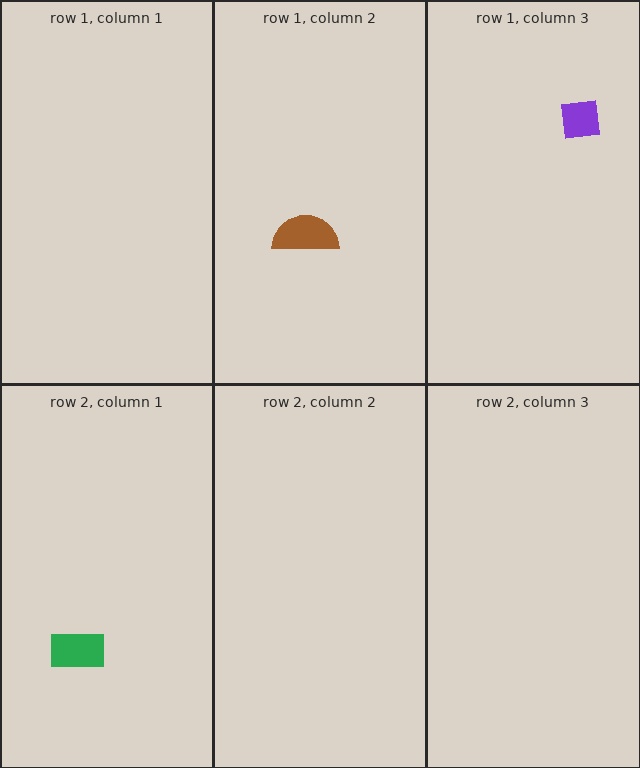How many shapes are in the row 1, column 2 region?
1.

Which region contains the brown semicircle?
The row 1, column 2 region.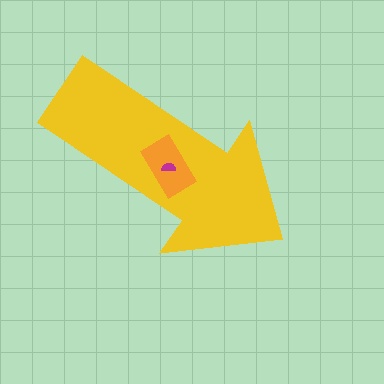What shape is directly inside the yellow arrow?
The orange rectangle.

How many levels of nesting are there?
3.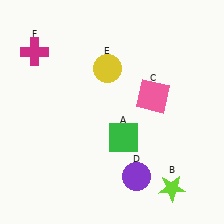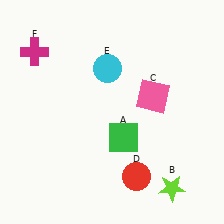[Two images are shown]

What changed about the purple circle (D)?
In Image 1, D is purple. In Image 2, it changed to red.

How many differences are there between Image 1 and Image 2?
There are 2 differences between the two images.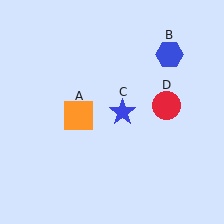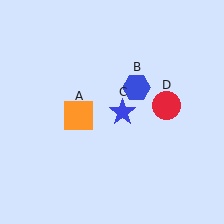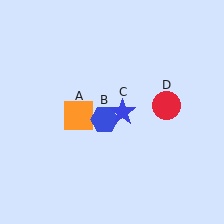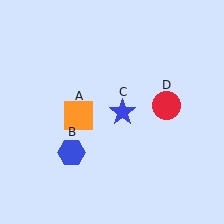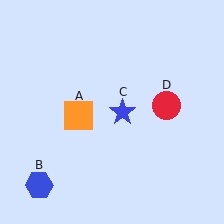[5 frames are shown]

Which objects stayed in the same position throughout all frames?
Orange square (object A) and blue star (object C) and red circle (object D) remained stationary.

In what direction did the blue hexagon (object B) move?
The blue hexagon (object B) moved down and to the left.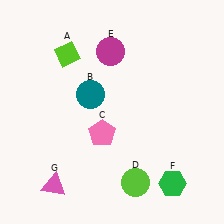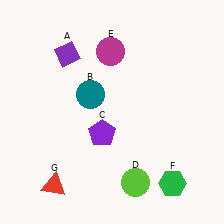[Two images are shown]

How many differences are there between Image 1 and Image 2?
There are 3 differences between the two images.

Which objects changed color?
A changed from lime to purple. C changed from pink to purple. G changed from pink to red.